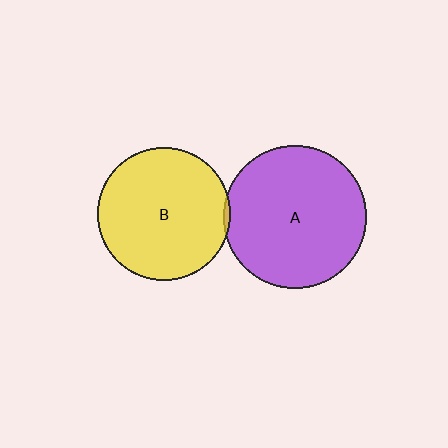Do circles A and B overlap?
Yes.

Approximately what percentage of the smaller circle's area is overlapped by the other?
Approximately 5%.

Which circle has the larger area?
Circle A (purple).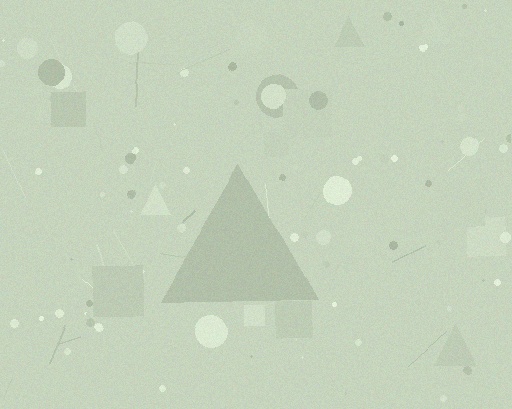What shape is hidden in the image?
A triangle is hidden in the image.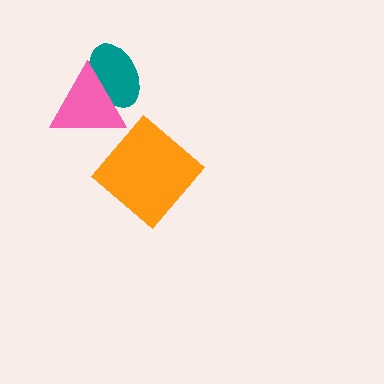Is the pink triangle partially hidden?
No, no other shape covers it.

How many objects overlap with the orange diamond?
0 objects overlap with the orange diamond.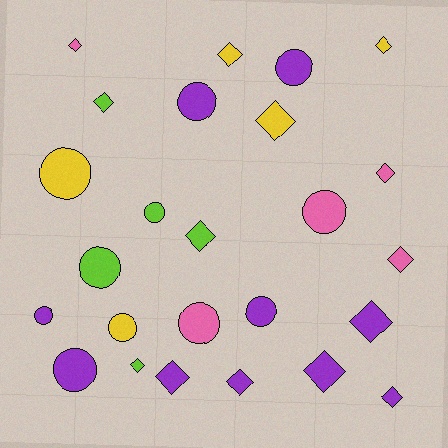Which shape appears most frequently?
Diamond, with 14 objects.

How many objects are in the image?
There are 25 objects.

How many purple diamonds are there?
There are 5 purple diamonds.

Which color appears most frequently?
Purple, with 10 objects.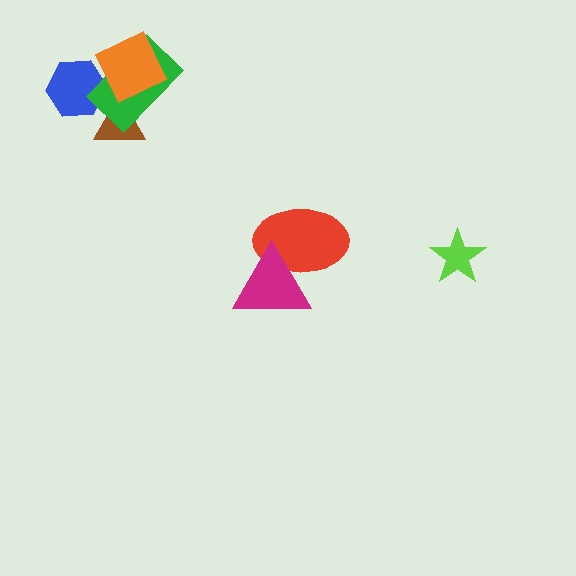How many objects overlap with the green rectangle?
3 objects overlap with the green rectangle.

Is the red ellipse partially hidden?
Yes, it is partially covered by another shape.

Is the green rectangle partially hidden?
Yes, it is partially covered by another shape.